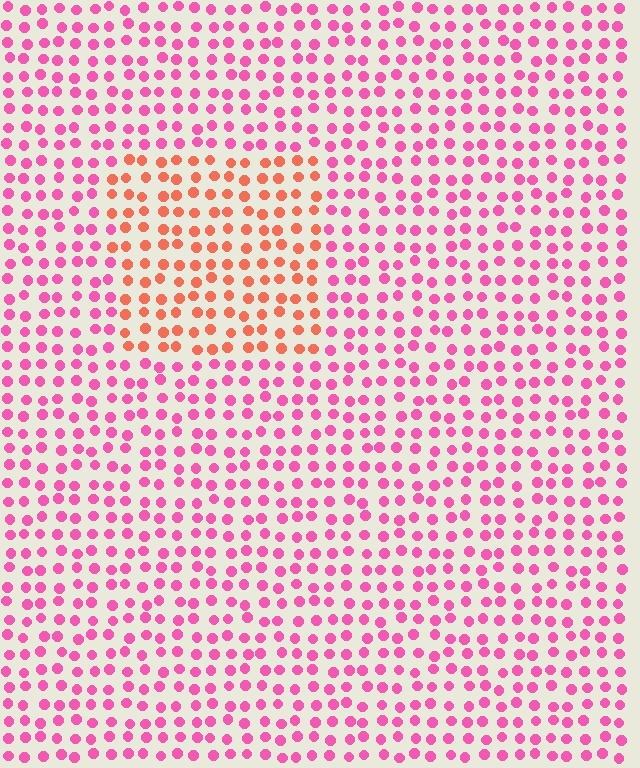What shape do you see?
I see a rectangle.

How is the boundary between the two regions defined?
The boundary is defined purely by a slight shift in hue (about 43 degrees). Spacing, size, and orientation are identical on both sides.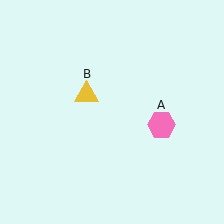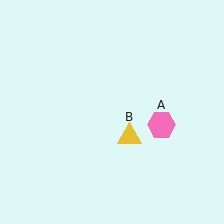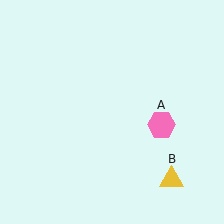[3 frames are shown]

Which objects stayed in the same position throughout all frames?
Pink hexagon (object A) remained stationary.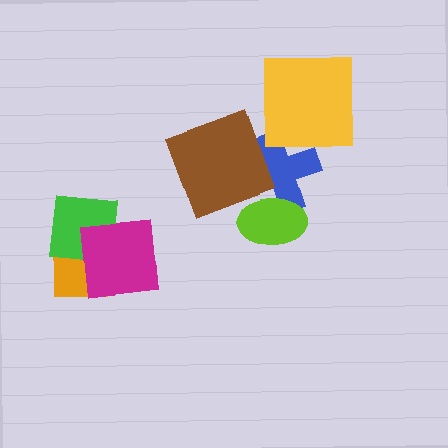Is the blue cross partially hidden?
Yes, it is partially covered by another shape.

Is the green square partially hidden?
Yes, it is partially covered by another shape.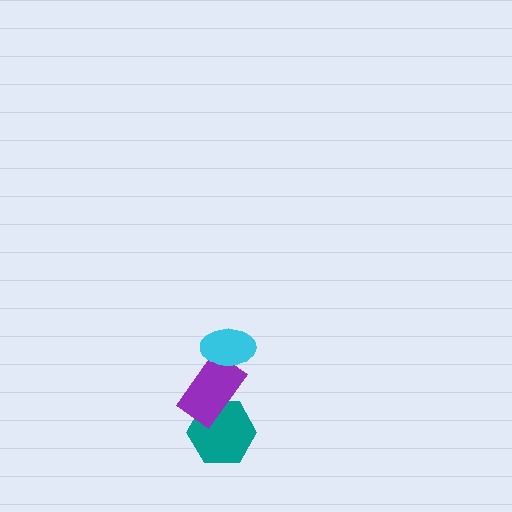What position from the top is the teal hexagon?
The teal hexagon is 3rd from the top.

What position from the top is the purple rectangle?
The purple rectangle is 2nd from the top.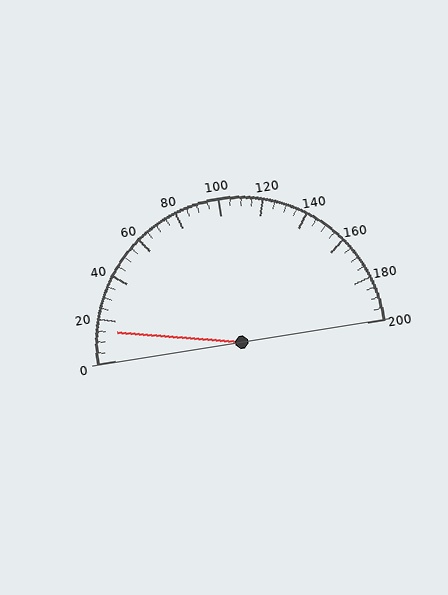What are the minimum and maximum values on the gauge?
The gauge ranges from 0 to 200.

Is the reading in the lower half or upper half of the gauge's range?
The reading is in the lower half of the range (0 to 200).